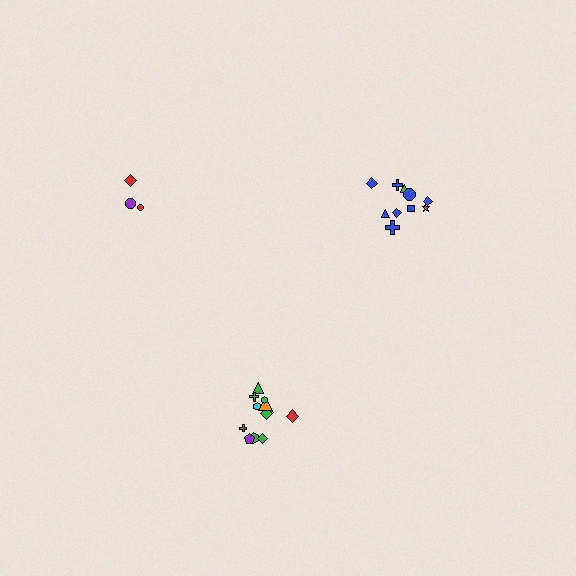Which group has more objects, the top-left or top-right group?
The top-right group.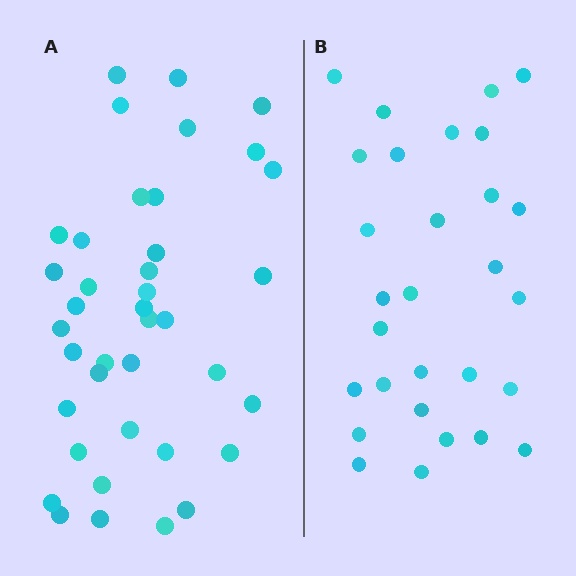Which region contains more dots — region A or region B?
Region A (the left region) has more dots.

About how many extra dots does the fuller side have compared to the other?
Region A has roughly 10 or so more dots than region B.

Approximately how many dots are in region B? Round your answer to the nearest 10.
About 30 dots. (The exact count is 29, which rounds to 30.)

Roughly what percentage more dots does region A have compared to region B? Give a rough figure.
About 35% more.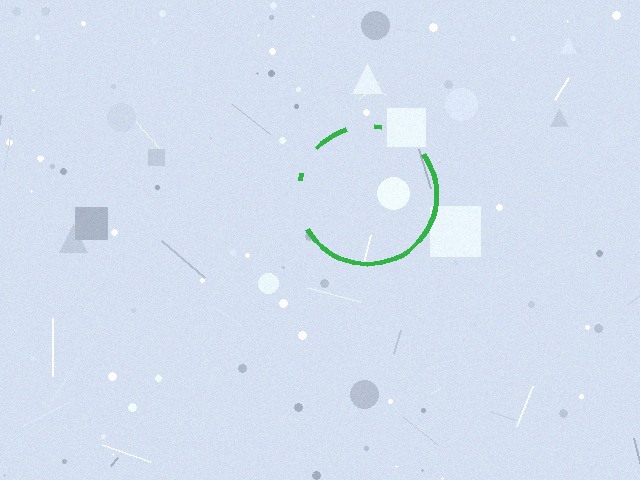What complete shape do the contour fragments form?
The contour fragments form a circle.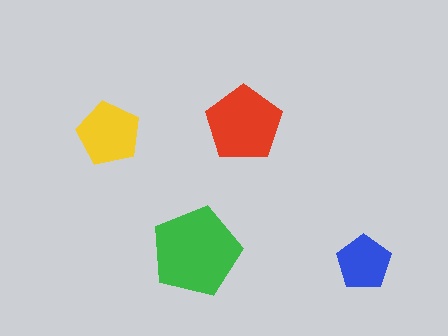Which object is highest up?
The red pentagon is topmost.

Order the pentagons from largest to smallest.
the green one, the red one, the yellow one, the blue one.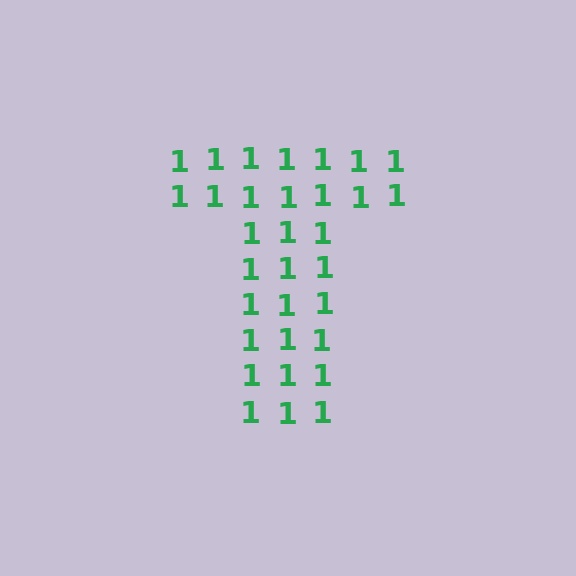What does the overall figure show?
The overall figure shows the letter T.